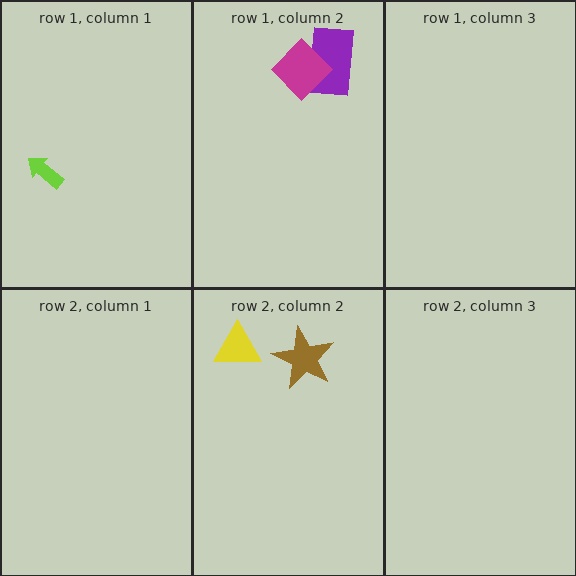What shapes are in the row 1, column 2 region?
The purple rectangle, the magenta diamond.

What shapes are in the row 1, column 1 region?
The lime arrow.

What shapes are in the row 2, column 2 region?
The yellow triangle, the brown star.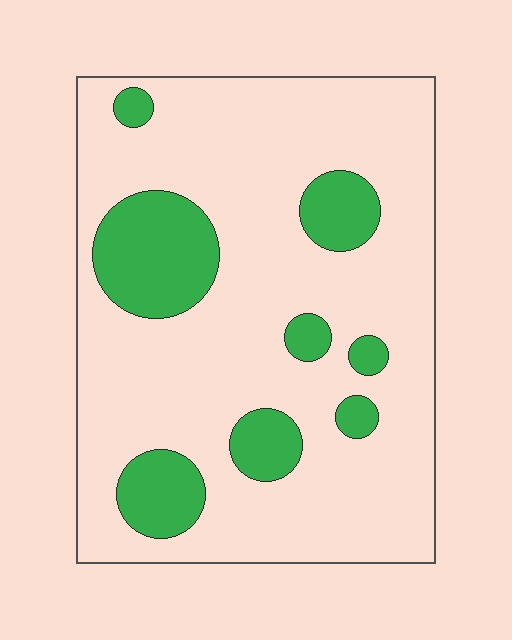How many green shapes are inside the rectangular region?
8.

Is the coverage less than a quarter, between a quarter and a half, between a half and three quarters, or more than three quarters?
Less than a quarter.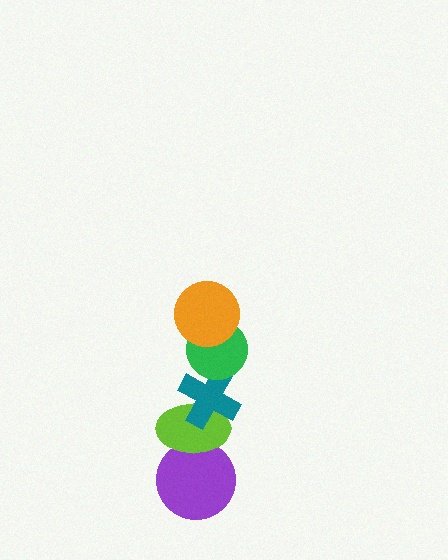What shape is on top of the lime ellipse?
The teal cross is on top of the lime ellipse.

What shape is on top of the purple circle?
The lime ellipse is on top of the purple circle.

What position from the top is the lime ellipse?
The lime ellipse is 4th from the top.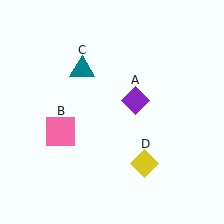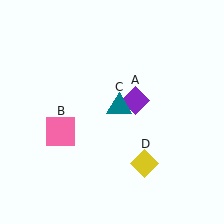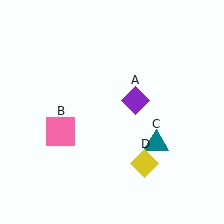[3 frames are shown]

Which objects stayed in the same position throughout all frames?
Purple diamond (object A) and pink square (object B) and yellow diamond (object D) remained stationary.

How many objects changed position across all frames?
1 object changed position: teal triangle (object C).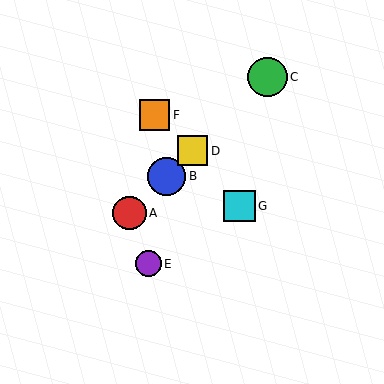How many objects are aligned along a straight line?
4 objects (A, B, C, D) are aligned along a straight line.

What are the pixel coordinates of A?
Object A is at (129, 213).